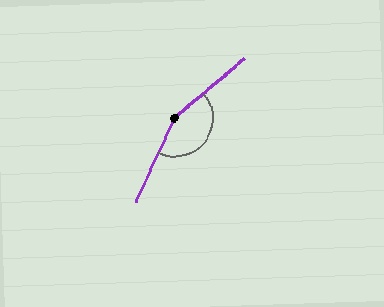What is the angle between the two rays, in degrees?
Approximately 155 degrees.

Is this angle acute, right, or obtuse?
It is obtuse.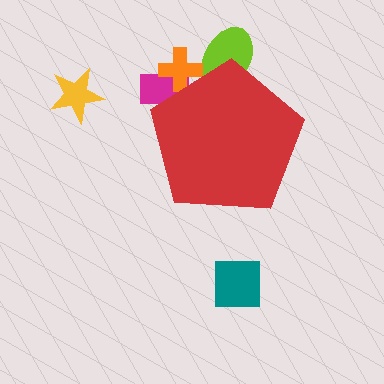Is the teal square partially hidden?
No, the teal square is fully visible.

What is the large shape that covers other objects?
A red pentagon.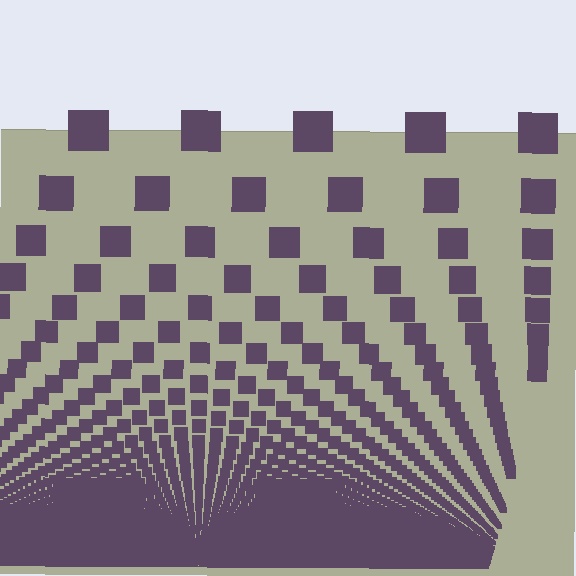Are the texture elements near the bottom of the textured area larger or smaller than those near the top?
Smaller. The gradient is inverted — elements near the bottom are smaller and denser.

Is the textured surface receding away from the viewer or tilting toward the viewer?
The surface appears to tilt toward the viewer. Texture elements get larger and sparser toward the top.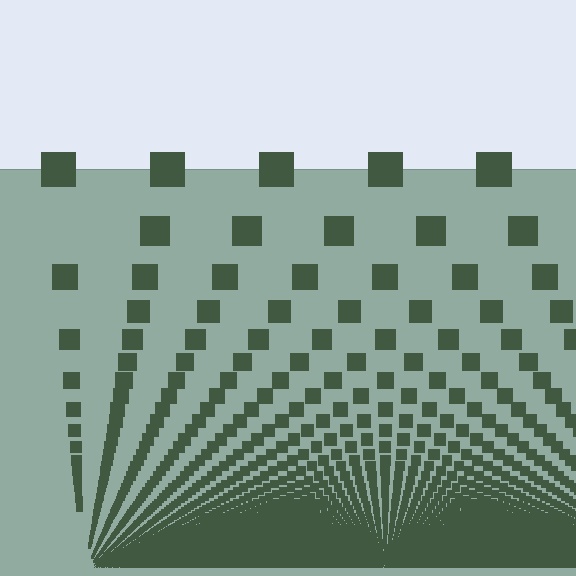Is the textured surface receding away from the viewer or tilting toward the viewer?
The surface appears to tilt toward the viewer. Texture elements get larger and sparser toward the top.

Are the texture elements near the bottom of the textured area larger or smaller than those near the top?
Smaller. The gradient is inverted — elements near the bottom are smaller and denser.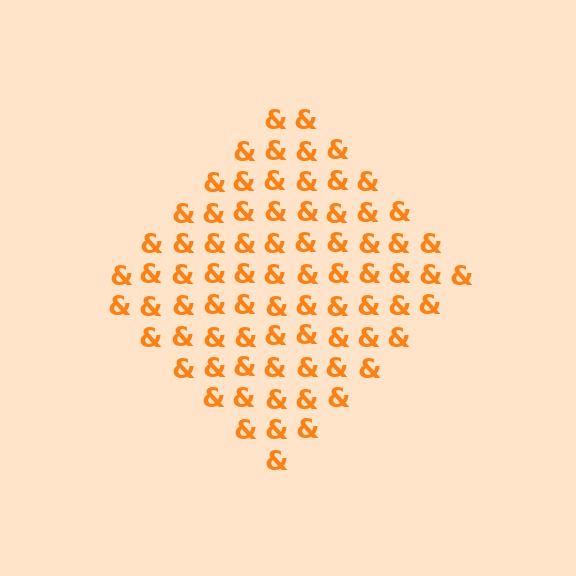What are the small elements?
The small elements are ampersands.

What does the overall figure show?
The overall figure shows a diamond.